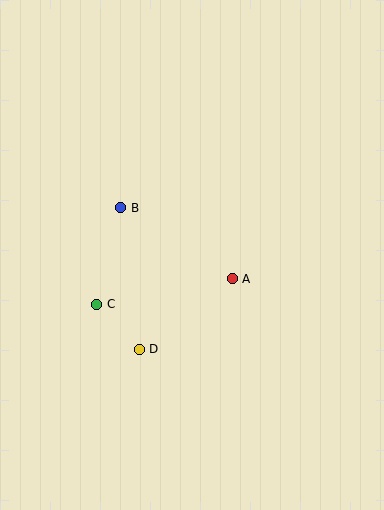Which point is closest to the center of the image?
Point A at (232, 279) is closest to the center.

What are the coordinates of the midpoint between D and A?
The midpoint between D and A is at (186, 314).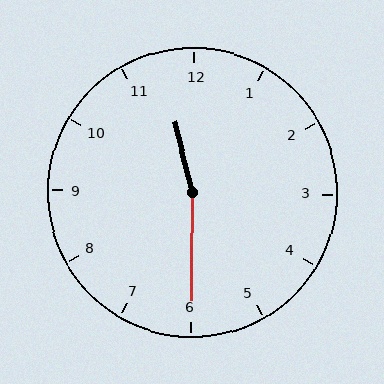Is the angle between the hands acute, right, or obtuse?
It is obtuse.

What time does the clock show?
11:30.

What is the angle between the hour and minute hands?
Approximately 165 degrees.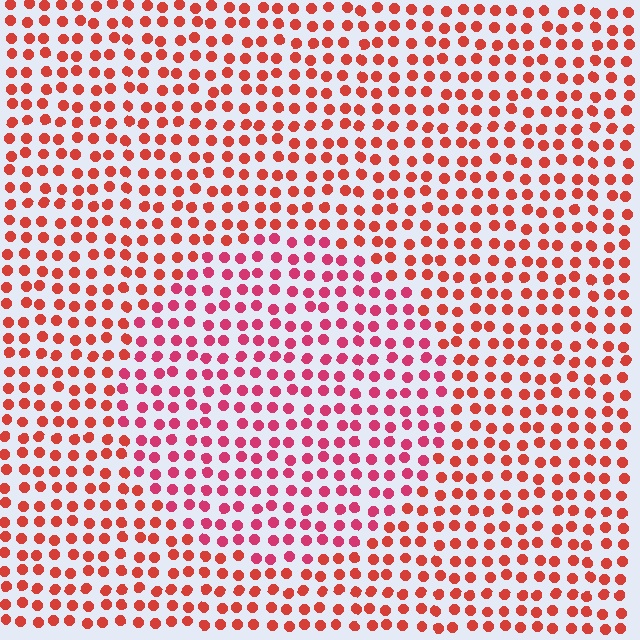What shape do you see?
I see a circle.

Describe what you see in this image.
The image is filled with small red elements in a uniform arrangement. A circle-shaped region is visible where the elements are tinted to a slightly different hue, forming a subtle color boundary.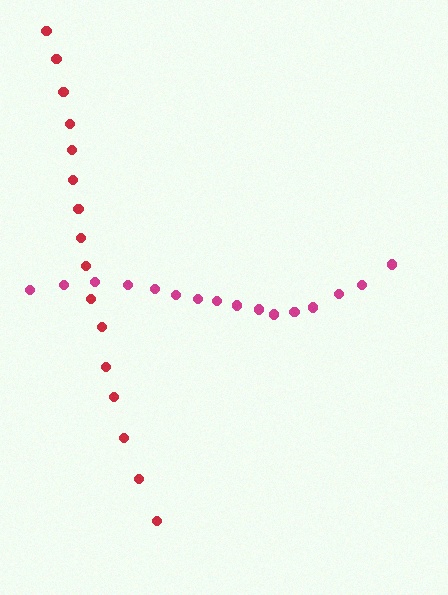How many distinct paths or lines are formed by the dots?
There are 2 distinct paths.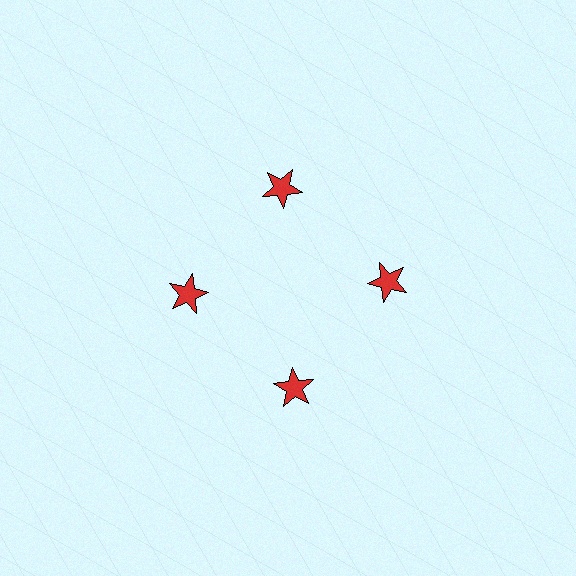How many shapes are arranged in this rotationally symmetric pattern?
There are 4 shapes, arranged in 4 groups of 1.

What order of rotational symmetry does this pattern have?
This pattern has 4-fold rotational symmetry.